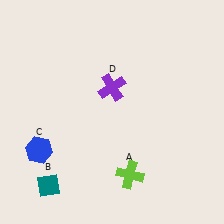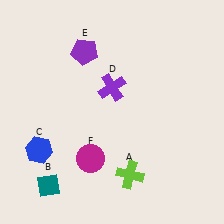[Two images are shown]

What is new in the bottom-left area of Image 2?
A magenta circle (F) was added in the bottom-left area of Image 2.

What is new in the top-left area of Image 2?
A purple pentagon (E) was added in the top-left area of Image 2.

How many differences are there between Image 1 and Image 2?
There are 2 differences between the two images.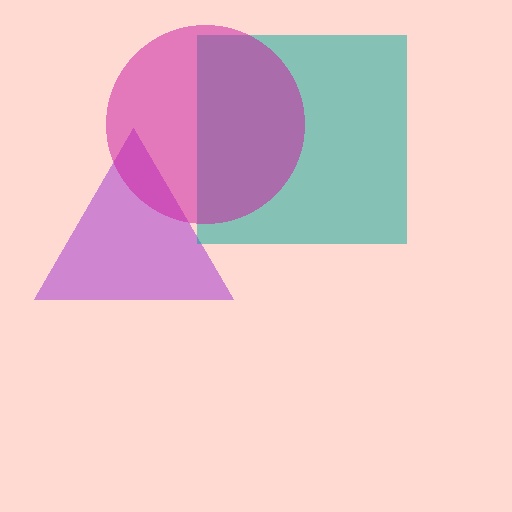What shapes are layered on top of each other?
The layered shapes are: a purple triangle, a teal square, a magenta circle.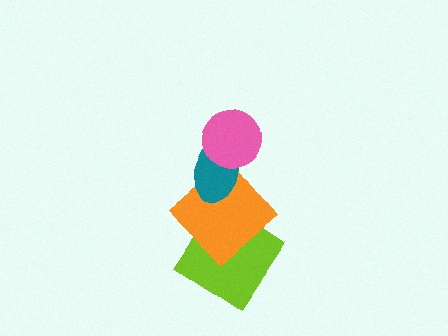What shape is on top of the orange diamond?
The teal ellipse is on top of the orange diamond.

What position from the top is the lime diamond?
The lime diamond is 4th from the top.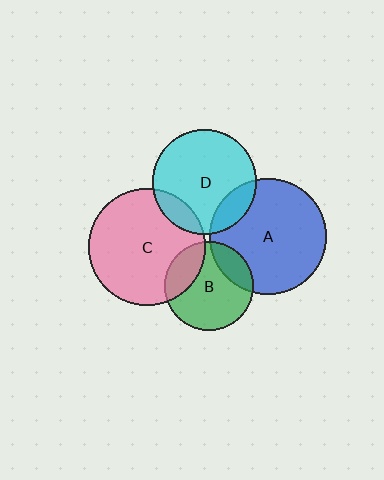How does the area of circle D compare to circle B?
Approximately 1.4 times.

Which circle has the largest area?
Circle C (pink).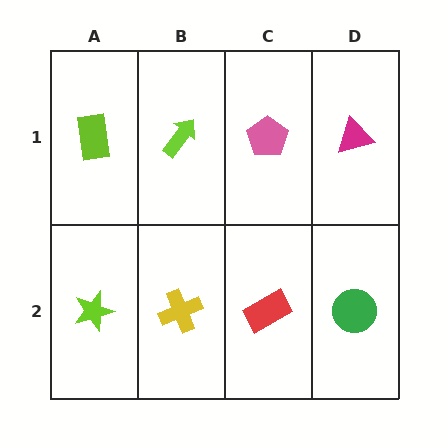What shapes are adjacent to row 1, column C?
A red rectangle (row 2, column C), a lime arrow (row 1, column B), a magenta triangle (row 1, column D).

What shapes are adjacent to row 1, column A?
A lime star (row 2, column A), a lime arrow (row 1, column B).